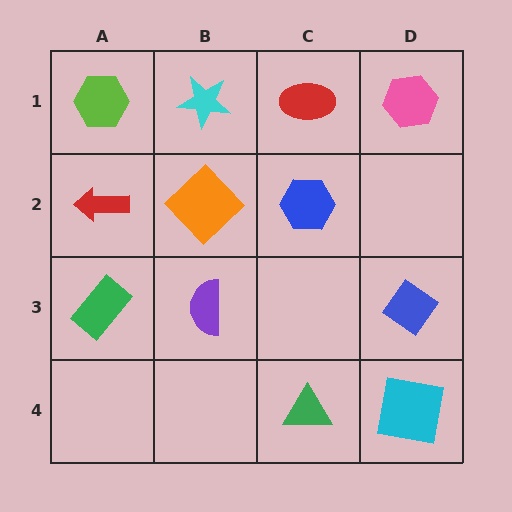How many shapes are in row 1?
4 shapes.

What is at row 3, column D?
A blue diamond.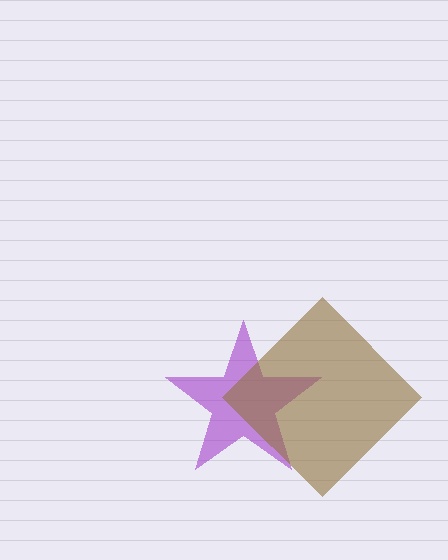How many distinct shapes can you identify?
There are 2 distinct shapes: a purple star, a brown diamond.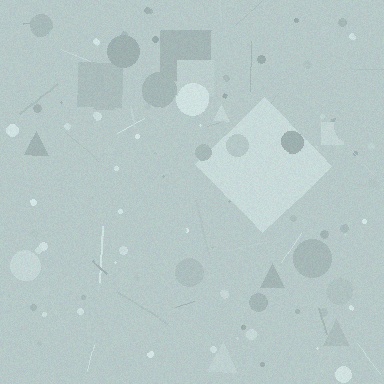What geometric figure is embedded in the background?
A diamond is embedded in the background.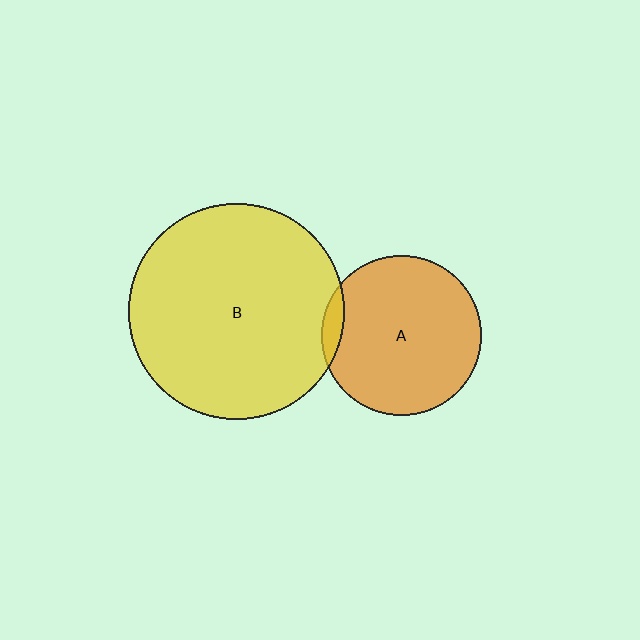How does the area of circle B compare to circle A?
Approximately 1.8 times.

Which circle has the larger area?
Circle B (yellow).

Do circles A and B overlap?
Yes.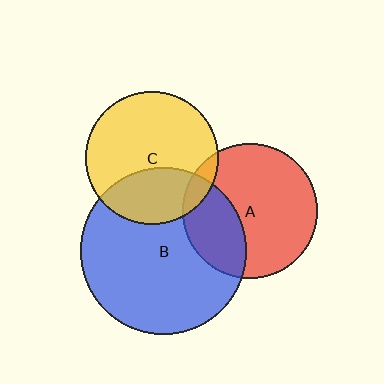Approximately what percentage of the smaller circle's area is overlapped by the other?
Approximately 10%.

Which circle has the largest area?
Circle B (blue).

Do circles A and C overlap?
Yes.